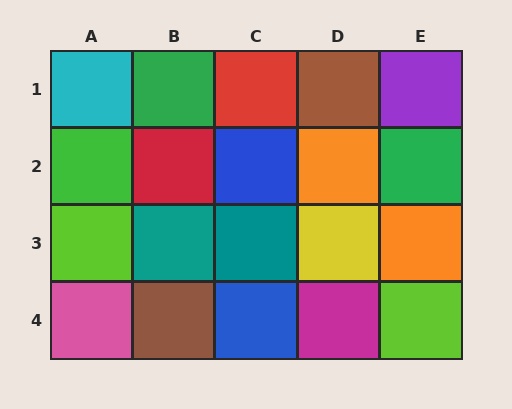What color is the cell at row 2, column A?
Green.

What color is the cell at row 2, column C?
Blue.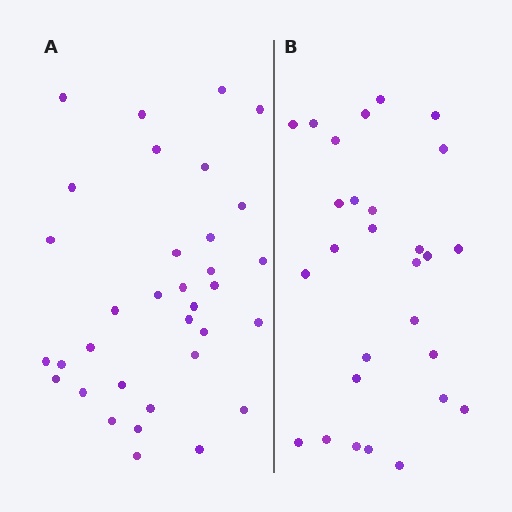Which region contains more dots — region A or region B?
Region A (the left region) has more dots.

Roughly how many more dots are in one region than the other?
Region A has about 6 more dots than region B.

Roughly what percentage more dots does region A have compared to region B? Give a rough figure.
About 20% more.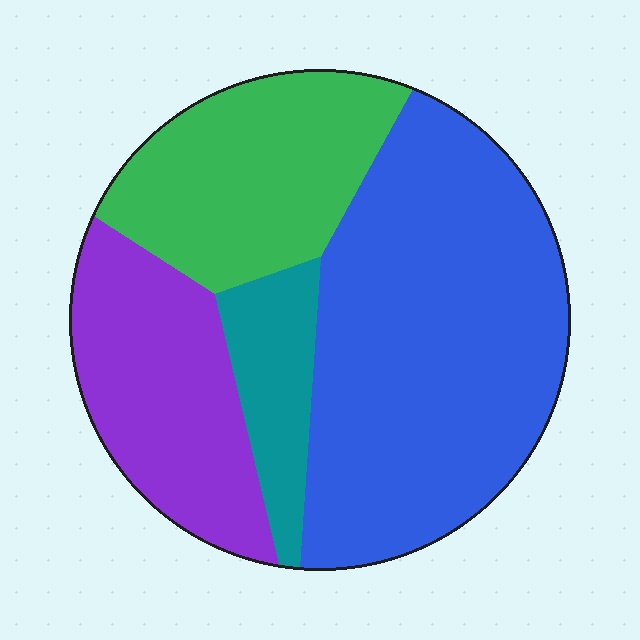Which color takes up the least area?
Teal, at roughly 10%.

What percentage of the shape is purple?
Purple takes up about one fifth (1/5) of the shape.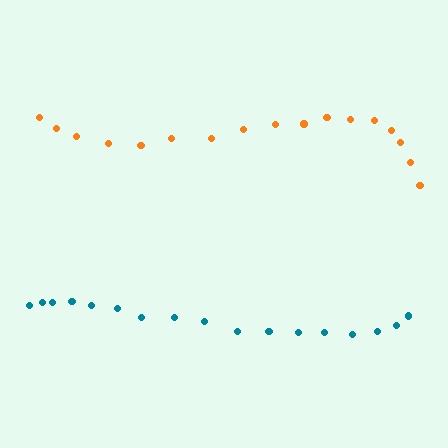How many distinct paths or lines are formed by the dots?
There are 2 distinct paths.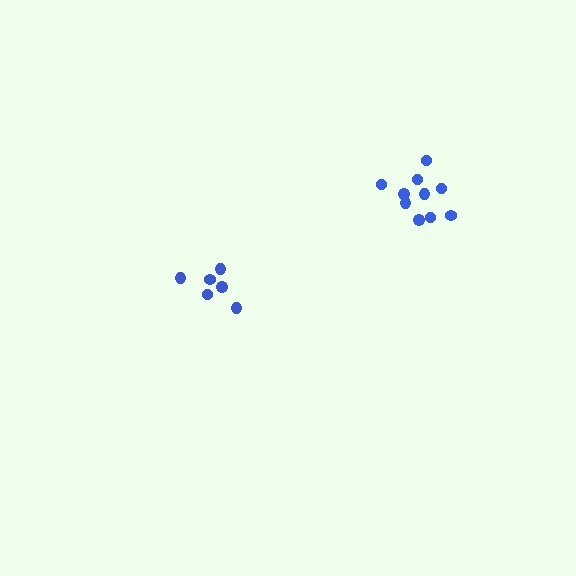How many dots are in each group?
Group 1: 6 dots, Group 2: 10 dots (16 total).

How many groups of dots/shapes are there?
There are 2 groups.